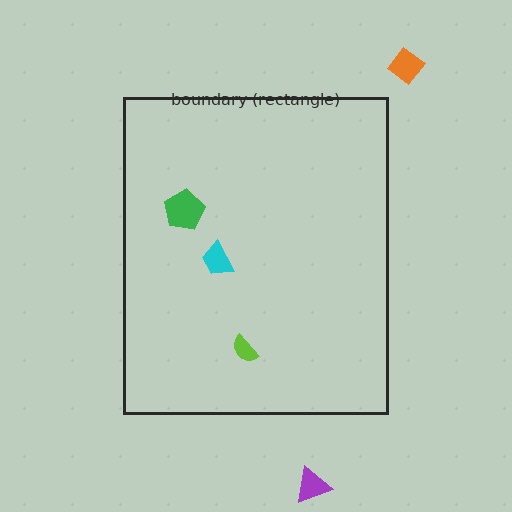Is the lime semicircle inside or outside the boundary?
Inside.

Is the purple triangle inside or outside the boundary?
Outside.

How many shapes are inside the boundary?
3 inside, 2 outside.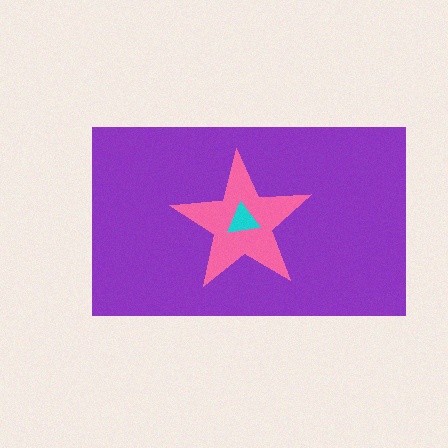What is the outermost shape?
The purple rectangle.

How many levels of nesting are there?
3.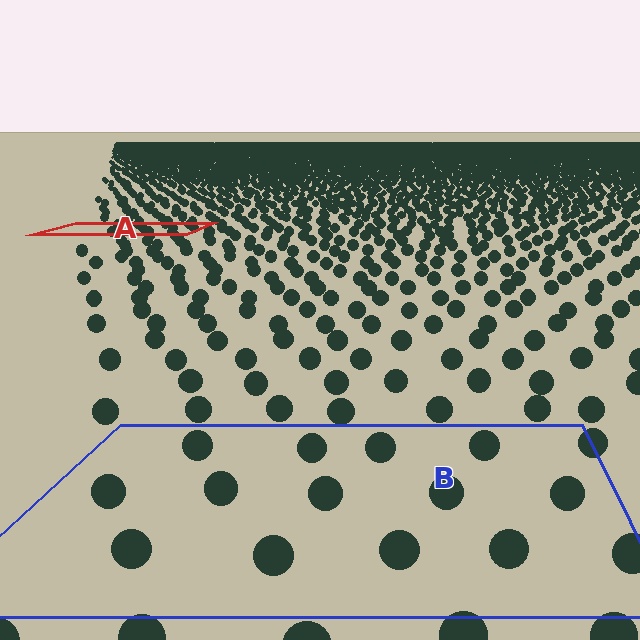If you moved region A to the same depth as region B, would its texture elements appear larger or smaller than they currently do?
They would appear larger. At a closer depth, the same texture elements are projected at a bigger on-screen size.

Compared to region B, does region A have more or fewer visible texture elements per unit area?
Region A has more texture elements per unit area — they are packed more densely because it is farther away.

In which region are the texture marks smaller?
The texture marks are smaller in region A, because it is farther away.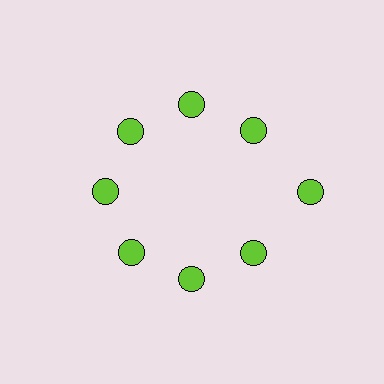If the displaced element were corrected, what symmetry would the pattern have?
It would have 8-fold rotational symmetry — the pattern would map onto itself every 45 degrees.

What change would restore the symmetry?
The symmetry would be restored by moving it inward, back onto the ring so that all 8 circles sit at equal angles and equal distance from the center.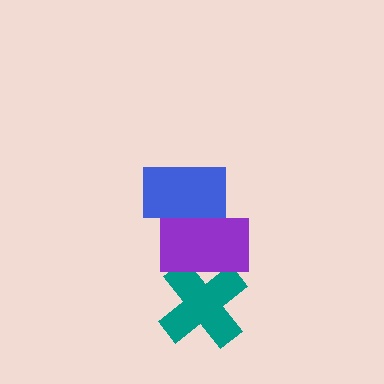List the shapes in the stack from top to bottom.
From top to bottom: the blue rectangle, the purple rectangle, the teal cross.